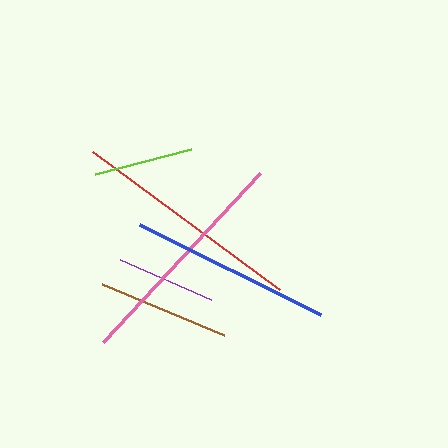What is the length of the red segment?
The red segment is approximately 232 pixels long.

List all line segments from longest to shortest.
From longest to shortest: red, pink, blue, brown, lime, purple.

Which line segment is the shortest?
The purple line is the shortest at approximately 99 pixels.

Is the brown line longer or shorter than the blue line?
The blue line is longer than the brown line.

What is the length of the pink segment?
The pink segment is approximately 230 pixels long.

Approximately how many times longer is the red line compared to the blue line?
The red line is approximately 1.1 times the length of the blue line.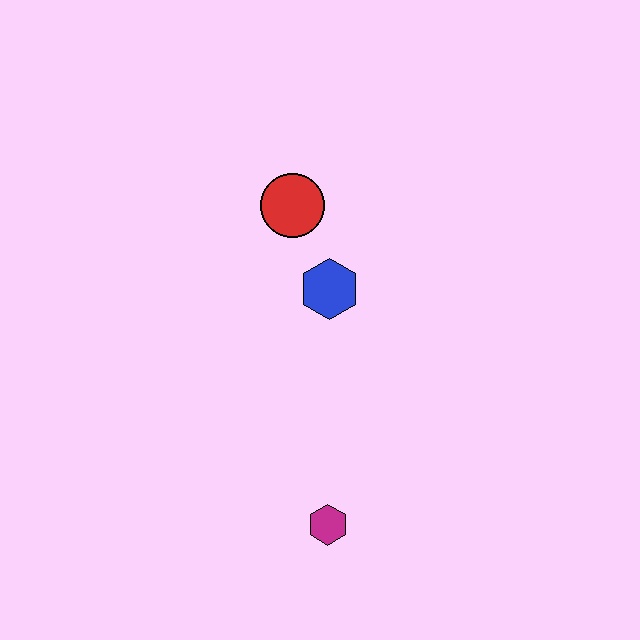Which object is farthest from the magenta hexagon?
The red circle is farthest from the magenta hexagon.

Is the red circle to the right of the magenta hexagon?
No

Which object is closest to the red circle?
The blue hexagon is closest to the red circle.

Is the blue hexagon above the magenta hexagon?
Yes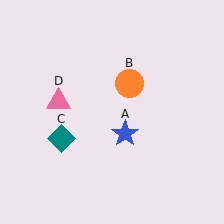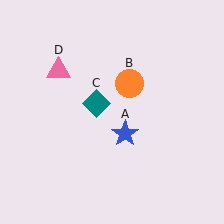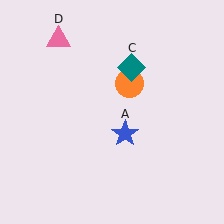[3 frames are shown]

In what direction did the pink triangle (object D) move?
The pink triangle (object D) moved up.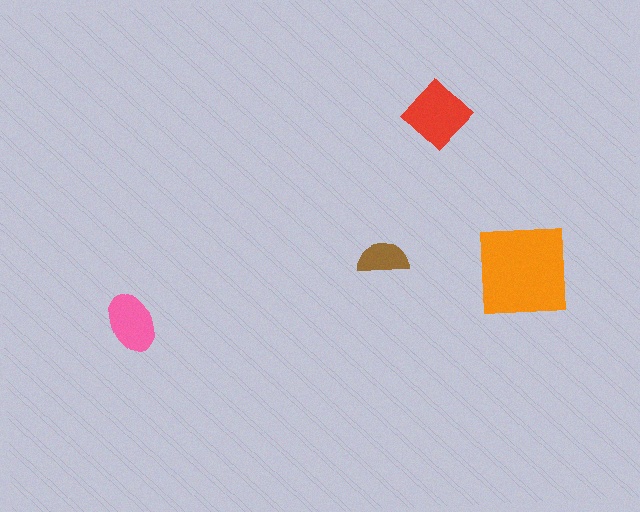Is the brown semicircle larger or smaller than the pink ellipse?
Smaller.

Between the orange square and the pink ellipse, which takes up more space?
The orange square.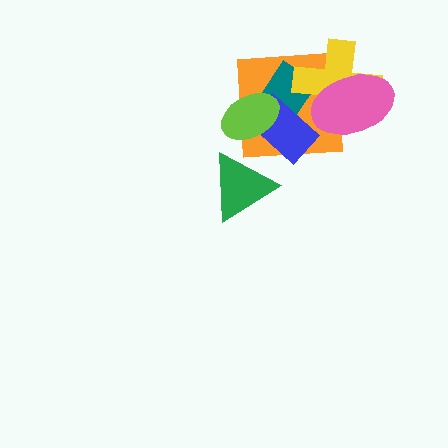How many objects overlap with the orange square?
5 objects overlap with the orange square.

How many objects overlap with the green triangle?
0 objects overlap with the green triangle.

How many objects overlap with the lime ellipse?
3 objects overlap with the lime ellipse.